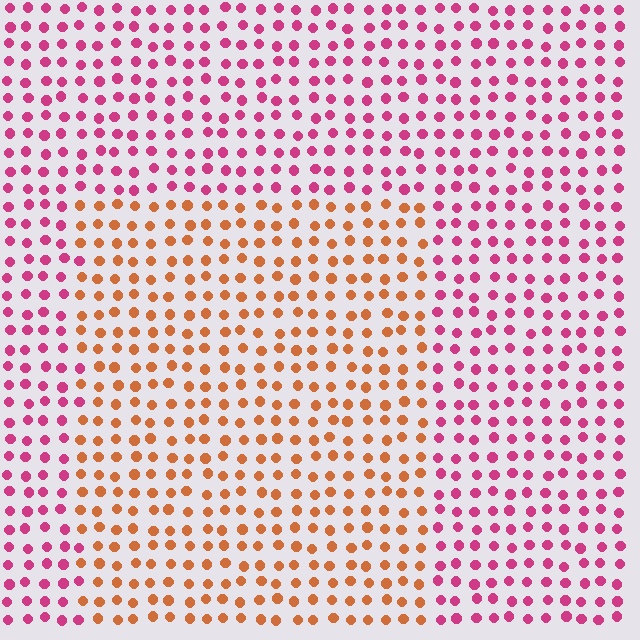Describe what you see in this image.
The image is filled with small magenta elements in a uniform arrangement. A rectangle-shaped region is visible where the elements are tinted to a slightly different hue, forming a subtle color boundary.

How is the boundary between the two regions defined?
The boundary is defined purely by a slight shift in hue (about 51 degrees). Spacing, size, and orientation are identical on both sides.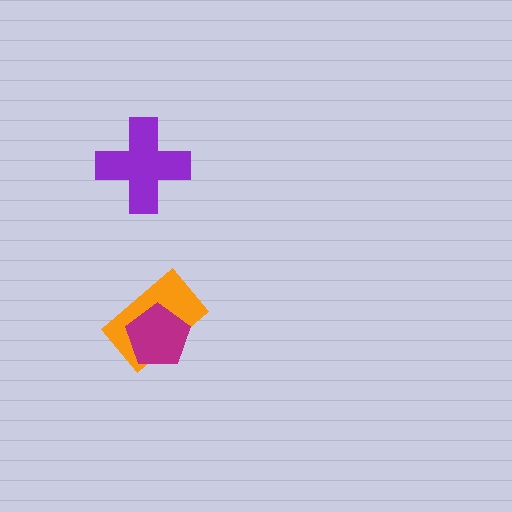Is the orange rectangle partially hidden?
Yes, it is partially covered by another shape.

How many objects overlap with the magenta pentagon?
1 object overlaps with the magenta pentagon.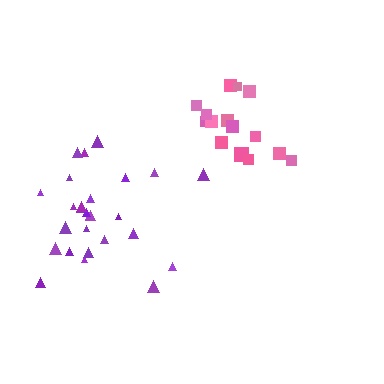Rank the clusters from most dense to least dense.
pink, purple.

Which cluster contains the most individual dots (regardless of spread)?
Purple (27).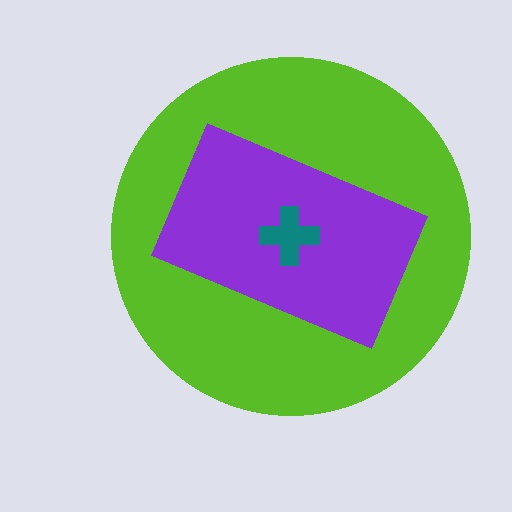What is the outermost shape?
The lime circle.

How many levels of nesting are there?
3.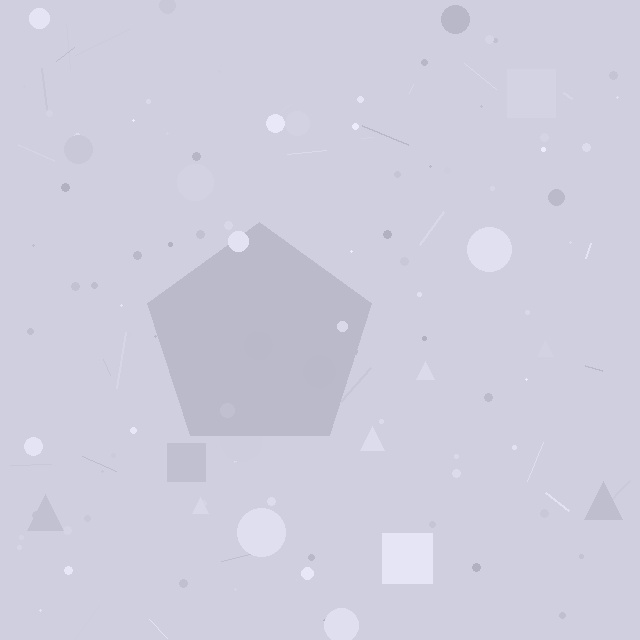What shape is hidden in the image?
A pentagon is hidden in the image.